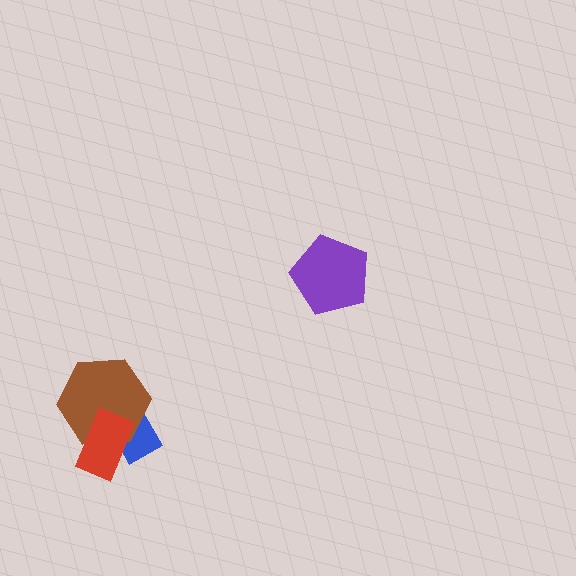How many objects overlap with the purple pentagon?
0 objects overlap with the purple pentagon.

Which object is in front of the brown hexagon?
The red rectangle is in front of the brown hexagon.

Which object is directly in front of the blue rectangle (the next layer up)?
The brown hexagon is directly in front of the blue rectangle.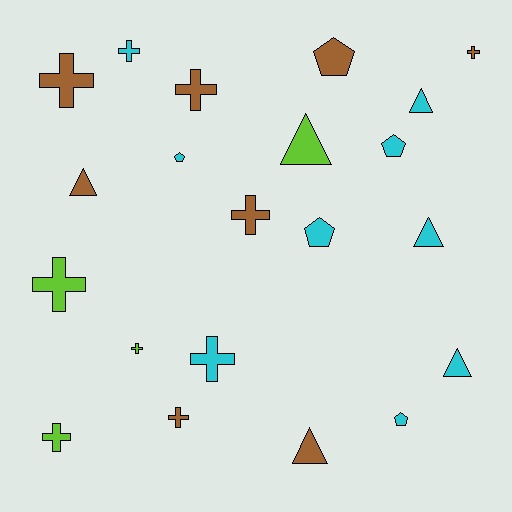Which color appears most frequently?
Cyan, with 9 objects.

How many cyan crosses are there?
There are 2 cyan crosses.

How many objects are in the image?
There are 21 objects.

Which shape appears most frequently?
Cross, with 10 objects.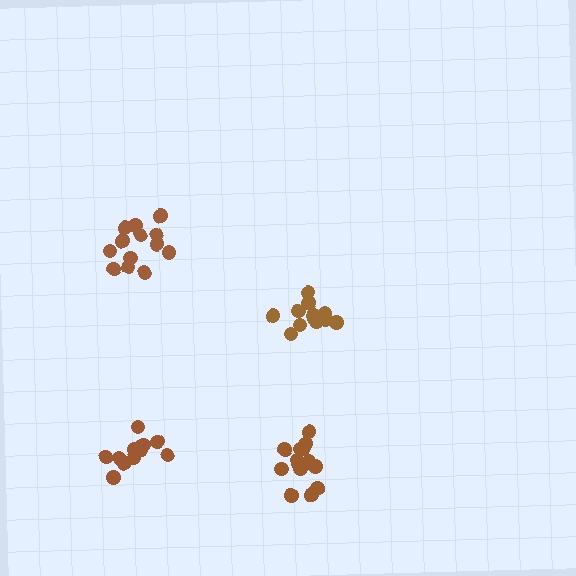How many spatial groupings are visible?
There are 4 spatial groupings.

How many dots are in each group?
Group 1: 13 dots, Group 2: 12 dots, Group 3: 13 dots, Group 4: 14 dots (52 total).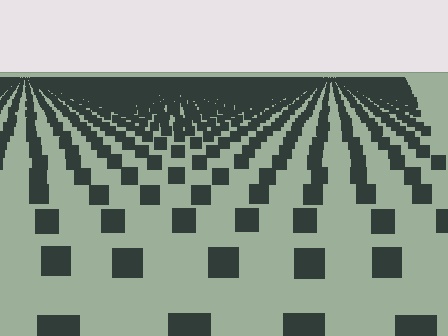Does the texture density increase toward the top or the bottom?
Density increases toward the top.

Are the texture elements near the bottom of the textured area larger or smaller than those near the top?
Larger. Near the bottom, elements are closer to the viewer and appear at a bigger on-screen size.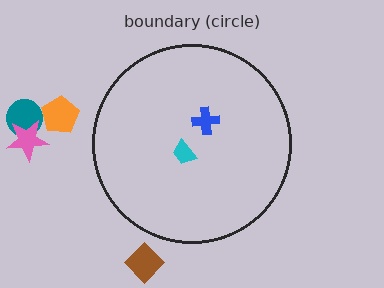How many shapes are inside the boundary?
2 inside, 4 outside.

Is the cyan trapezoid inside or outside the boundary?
Inside.